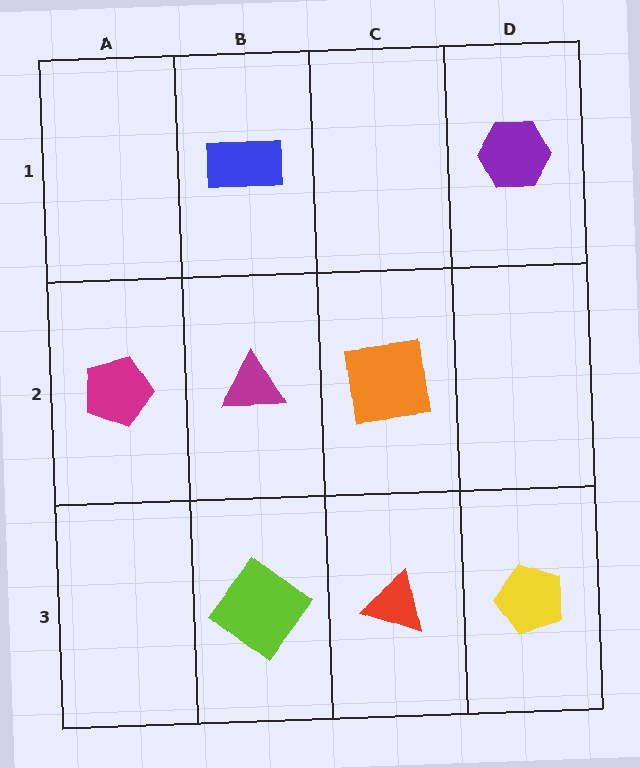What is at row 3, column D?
A yellow pentagon.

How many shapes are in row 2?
3 shapes.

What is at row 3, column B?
A lime diamond.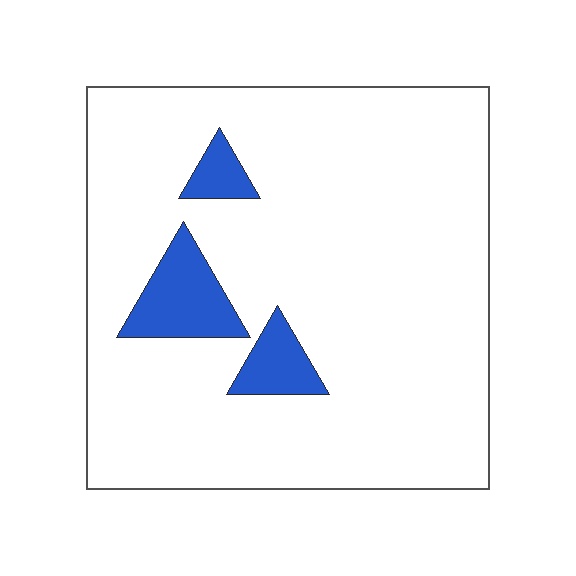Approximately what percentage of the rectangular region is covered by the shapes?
Approximately 10%.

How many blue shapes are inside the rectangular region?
3.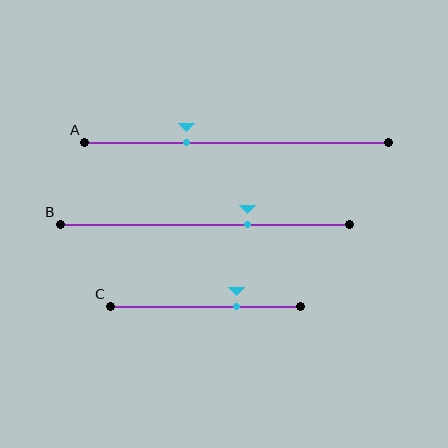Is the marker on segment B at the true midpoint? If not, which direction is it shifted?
No, the marker on segment B is shifted to the right by about 15% of the segment length.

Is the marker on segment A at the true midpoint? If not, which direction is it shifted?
No, the marker on segment A is shifted to the left by about 16% of the segment length.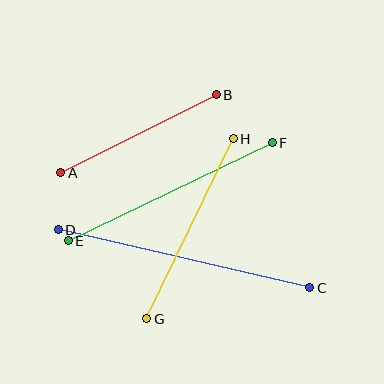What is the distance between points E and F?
The distance is approximately 227 pixels.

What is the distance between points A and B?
The distance is approximately 173 pixels.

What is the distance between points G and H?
The distance is approximately 200 pixels.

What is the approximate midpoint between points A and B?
The midpoint is at approximately (139, 134) pixels.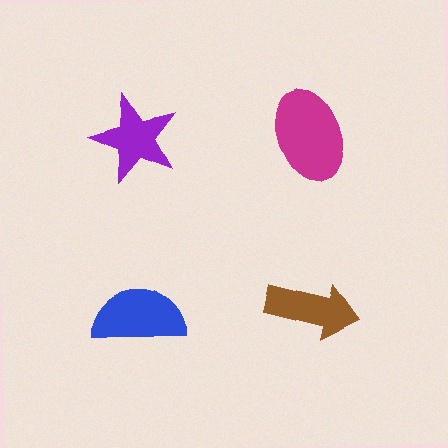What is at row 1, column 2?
A magenta ellipse.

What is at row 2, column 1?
A blue semicircle.